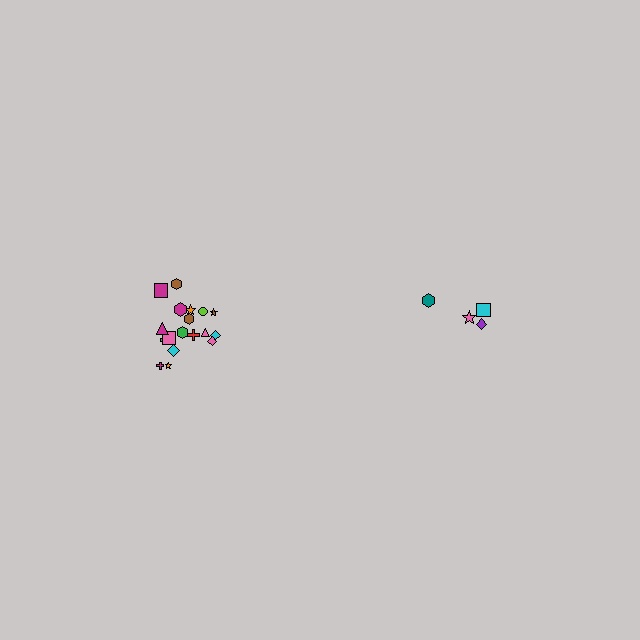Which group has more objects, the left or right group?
The left group.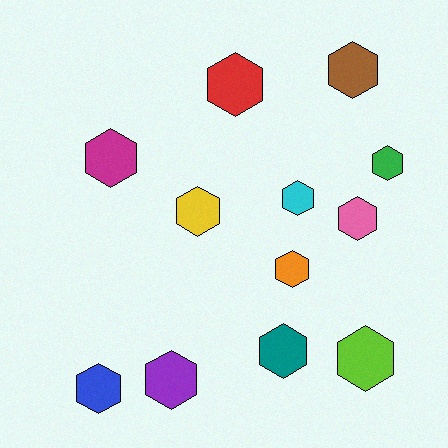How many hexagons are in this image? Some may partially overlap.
There are 12 hexagons.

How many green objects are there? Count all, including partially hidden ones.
There is 1 green object.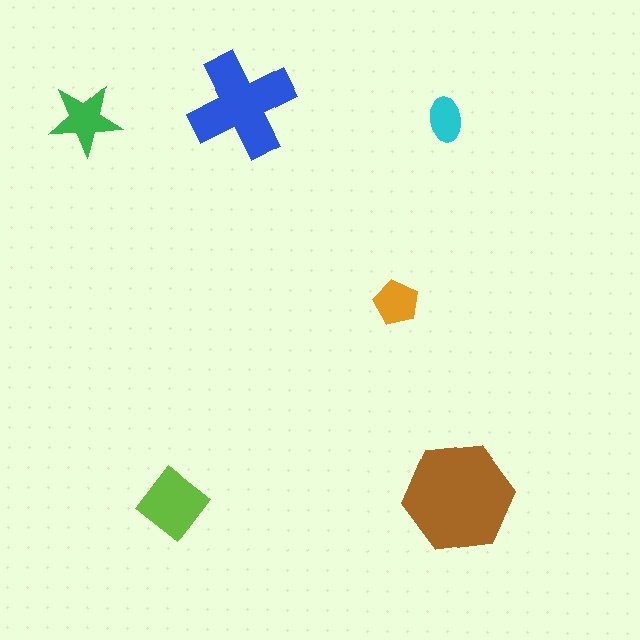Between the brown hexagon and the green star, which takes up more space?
The brown hexagon.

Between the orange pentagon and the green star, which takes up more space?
The green star.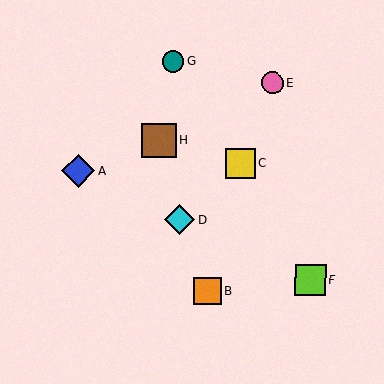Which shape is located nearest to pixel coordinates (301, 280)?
The lime square (labeled F) at (310, 280) is nearest to that location.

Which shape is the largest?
The brown square (labeled H) is the largest.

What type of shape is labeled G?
Shape G is a teal circle.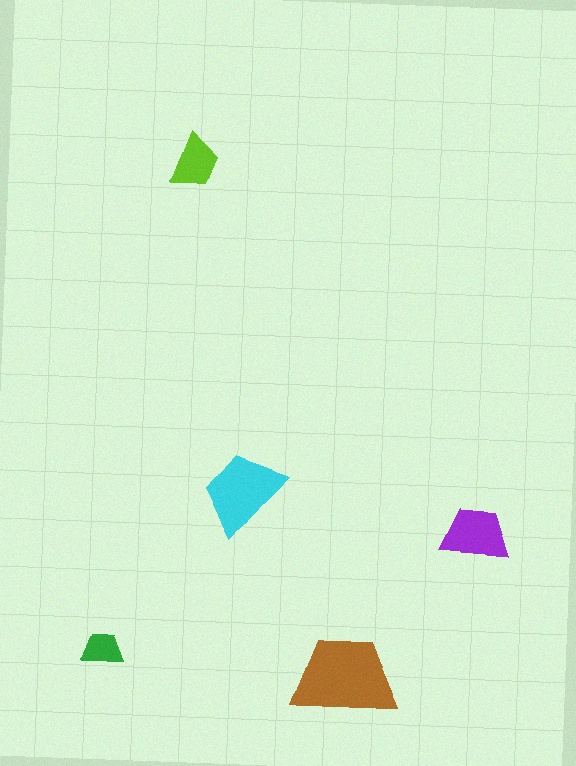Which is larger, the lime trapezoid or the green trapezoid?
The lime one.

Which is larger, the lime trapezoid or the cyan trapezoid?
The cyan one.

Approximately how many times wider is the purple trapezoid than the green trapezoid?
About 1.5 times wider.